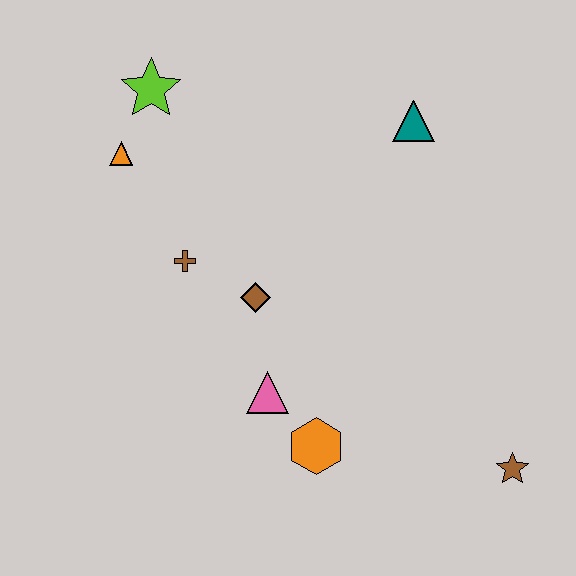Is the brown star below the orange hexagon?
Yes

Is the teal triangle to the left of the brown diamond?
No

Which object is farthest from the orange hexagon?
The lime star is farthest from the orange hexagon.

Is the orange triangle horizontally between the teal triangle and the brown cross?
No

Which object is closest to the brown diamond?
The brown cross is closest to the brown diamond.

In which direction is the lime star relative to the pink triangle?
The lime star is above the pink triangle.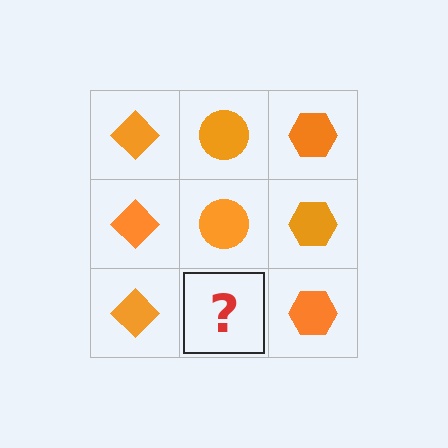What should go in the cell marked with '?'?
The missing cell should contain an orange circle.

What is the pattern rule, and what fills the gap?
The rule is that each column has a consistent shape. The gap should be filled with an orange circle.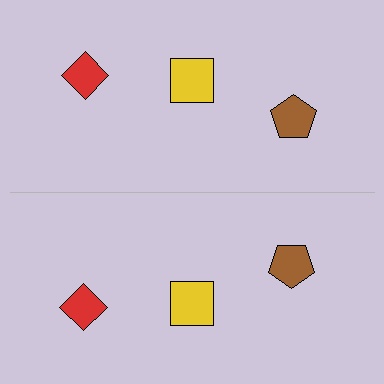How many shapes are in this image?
There are 6 shapes in this image.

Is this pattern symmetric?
Yes, this pattern has bilateral (reflection) symmetry.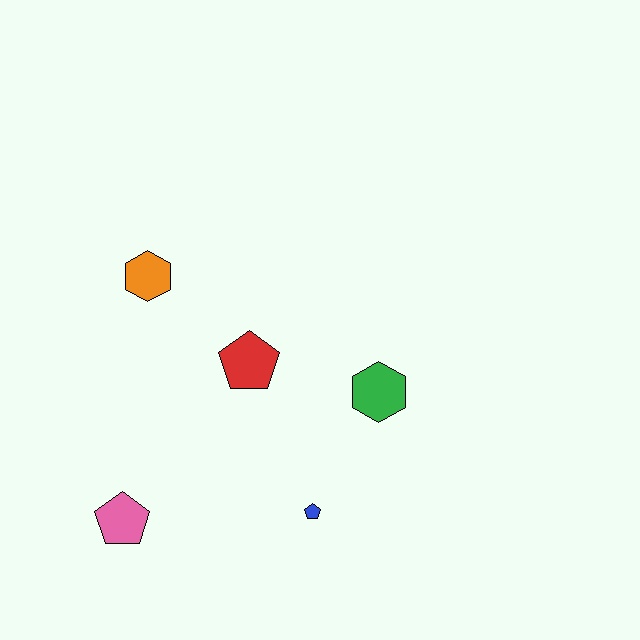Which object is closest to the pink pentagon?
The blue pentagon is closest to the pink pentagon.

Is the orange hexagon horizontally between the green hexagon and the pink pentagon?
Yes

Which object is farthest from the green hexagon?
The pink pentagon is farthest from the green hexagon.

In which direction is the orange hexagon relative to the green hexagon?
The orange hexagon is to the left of the green hexagon.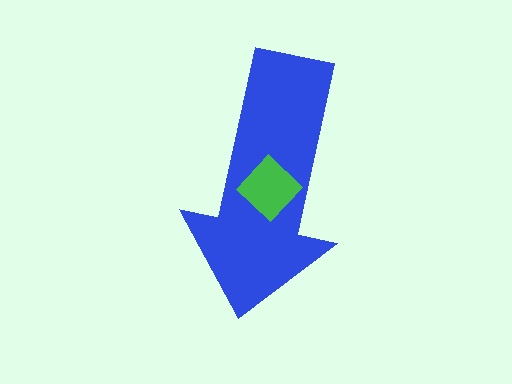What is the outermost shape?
The blue arrow.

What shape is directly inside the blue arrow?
The green diamond.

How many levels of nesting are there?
2.